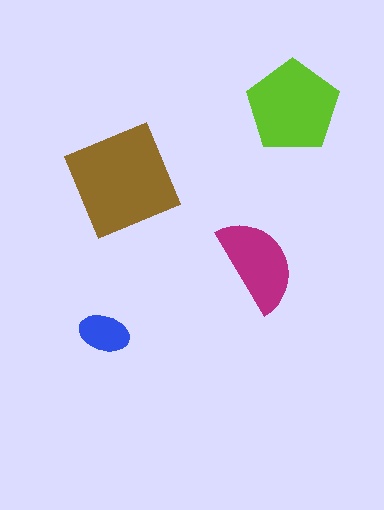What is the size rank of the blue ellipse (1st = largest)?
4th.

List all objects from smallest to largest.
The blue ellipse, the magenta semicircle, the lime pentagon, the brown diamond.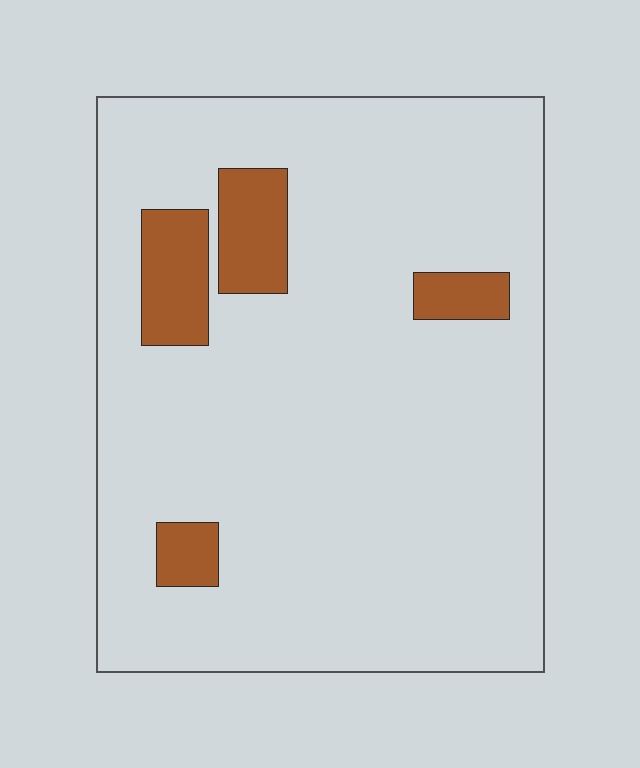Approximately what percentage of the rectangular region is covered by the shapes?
Approximately 10%.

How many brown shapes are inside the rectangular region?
4.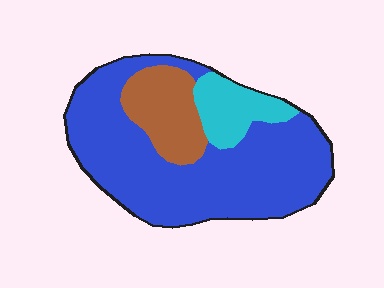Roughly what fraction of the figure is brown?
Brown takes up about one sixth (1/6) of the figure.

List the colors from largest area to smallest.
From largest to smallest: blue, brown, cyan.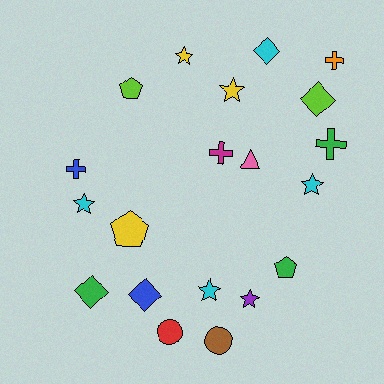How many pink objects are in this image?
There is 1 pink object.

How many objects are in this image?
There are 20 objects.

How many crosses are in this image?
There are 4 crosses.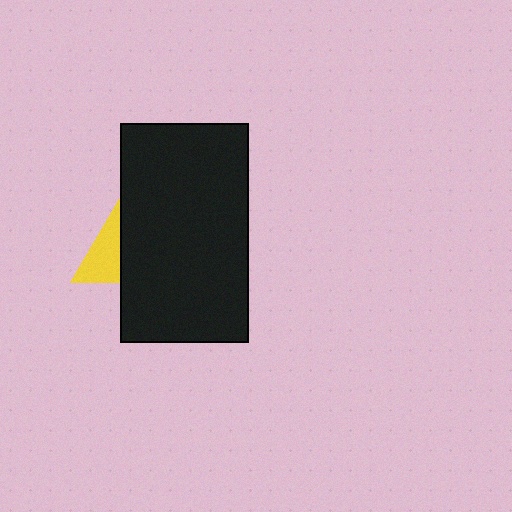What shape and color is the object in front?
The object in front is a black rectangle.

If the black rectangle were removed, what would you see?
You would see the complete yellow triangle.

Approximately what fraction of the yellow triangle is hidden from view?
Roughly 60% of the yellow triangle is hidden behind the black rectangle.